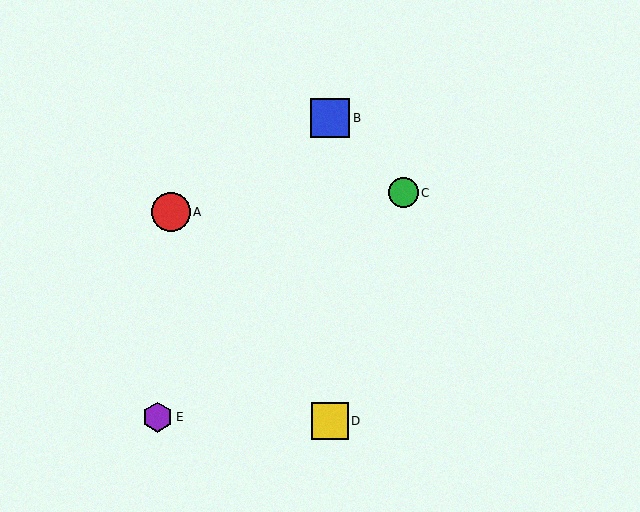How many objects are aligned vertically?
2 objects (B, D) are aligned vertically.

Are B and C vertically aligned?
No, B is at x≈330 and C is at x≈404.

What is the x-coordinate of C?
Object C is at x≈404.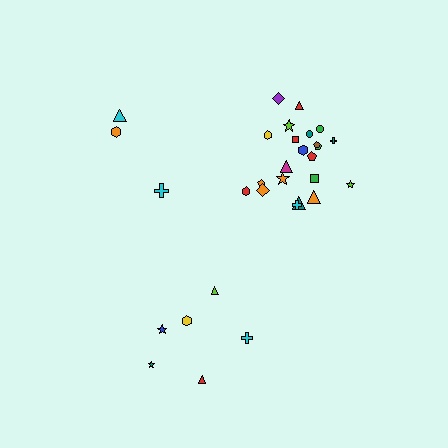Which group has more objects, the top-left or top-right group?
The top-right group.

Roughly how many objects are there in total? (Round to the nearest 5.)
Roughly 30 objects in total.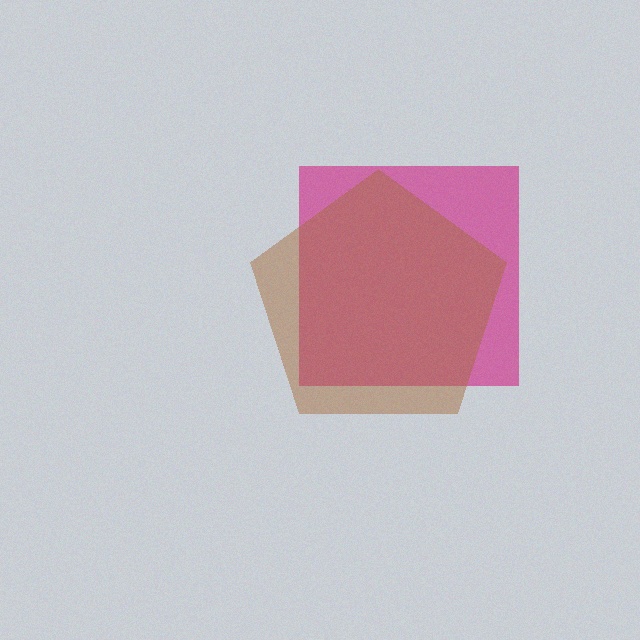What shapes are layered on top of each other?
The layered shapes are: a magenta square, a brown pentagon.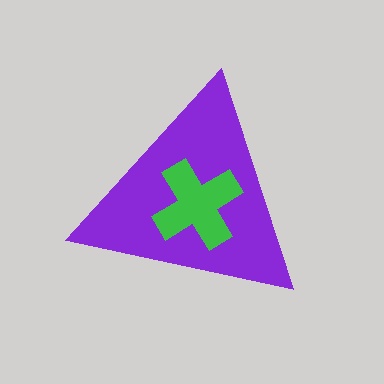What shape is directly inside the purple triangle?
The green cross.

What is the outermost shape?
The purple triangle.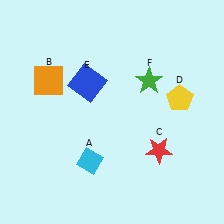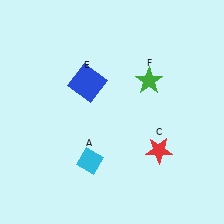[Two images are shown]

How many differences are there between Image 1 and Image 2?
There are 2 differences between the two images.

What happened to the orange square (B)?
The orange square (B) was removed in Image 2. It was in the top-left area of Image 1.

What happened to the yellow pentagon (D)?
The yellow pentagon (D) was removed in Image 2. It was in the top-right area of Image 1.